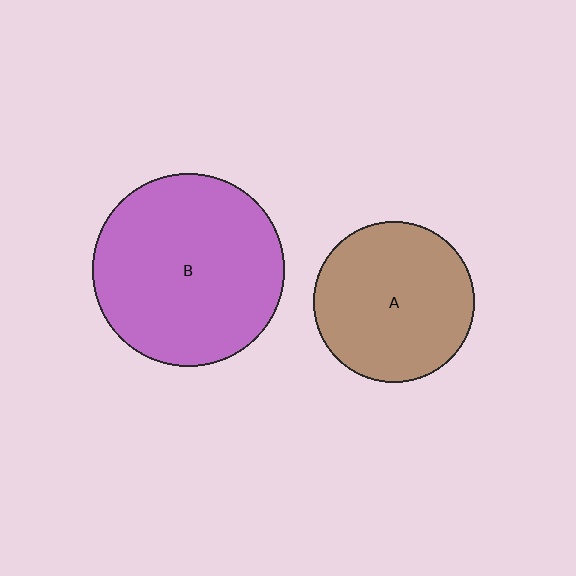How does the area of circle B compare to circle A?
Approximately 1.4 times.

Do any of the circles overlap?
No, none of the circles overlap.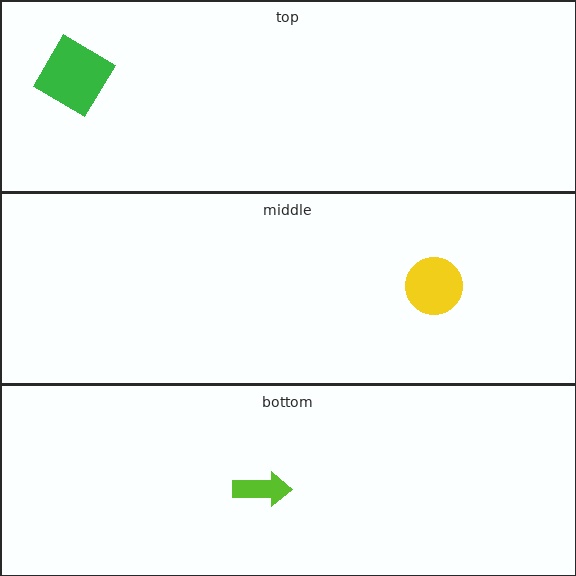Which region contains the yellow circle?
The middle region.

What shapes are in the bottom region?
The lime arrow.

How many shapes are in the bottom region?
1.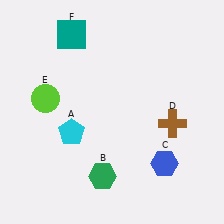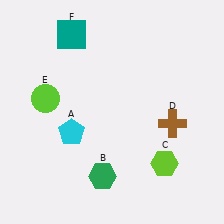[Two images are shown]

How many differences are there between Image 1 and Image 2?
There is 1 difference between the two images.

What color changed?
The hexagon (C) changed from blue in Image 1 to lime in Image 2.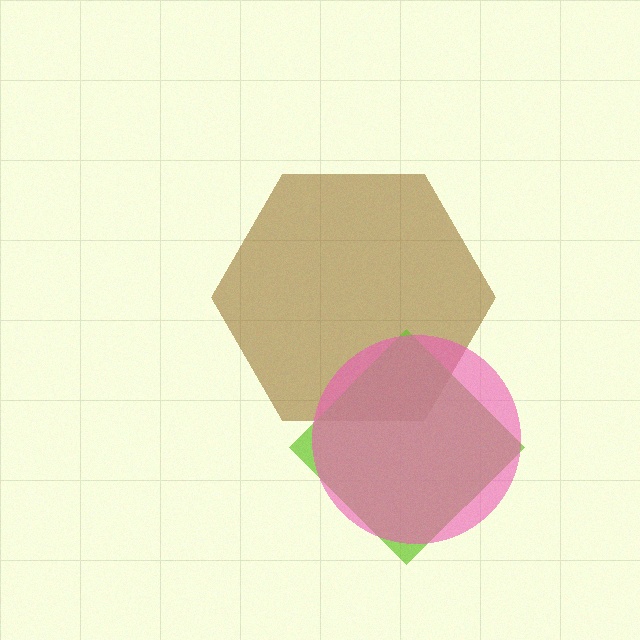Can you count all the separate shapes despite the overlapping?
Yes, there are 3 separate shapes.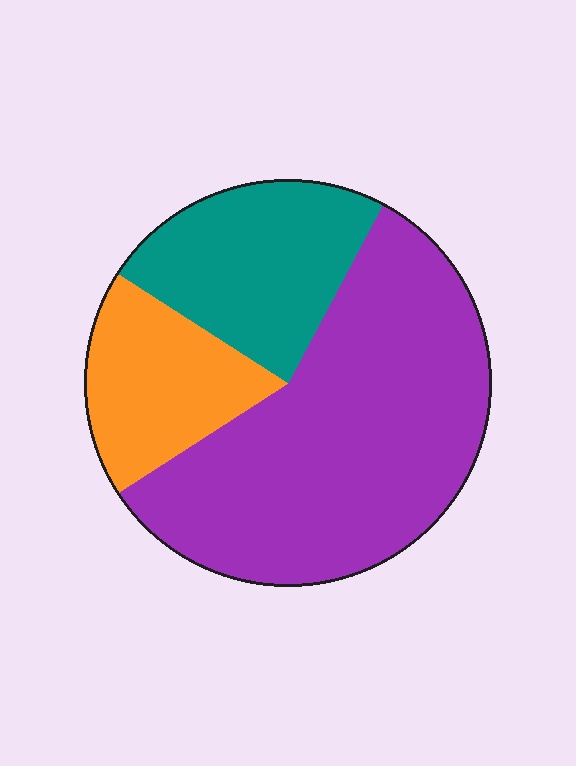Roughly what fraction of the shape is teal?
Teal takes up about one quarter (1/4) of the shape.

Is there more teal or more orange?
Teal.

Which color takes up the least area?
Orange, at roughly 20%.